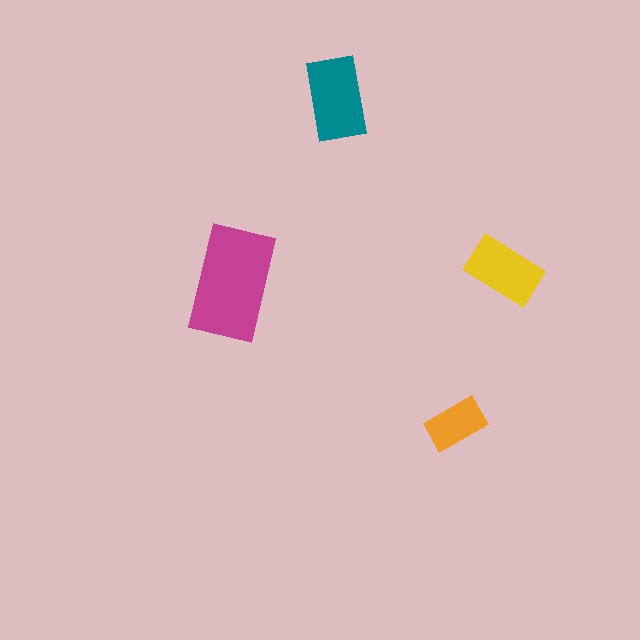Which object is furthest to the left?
The magenta rectangle is leftmost.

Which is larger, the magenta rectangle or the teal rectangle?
The magenta one.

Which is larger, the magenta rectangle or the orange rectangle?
The magenta one.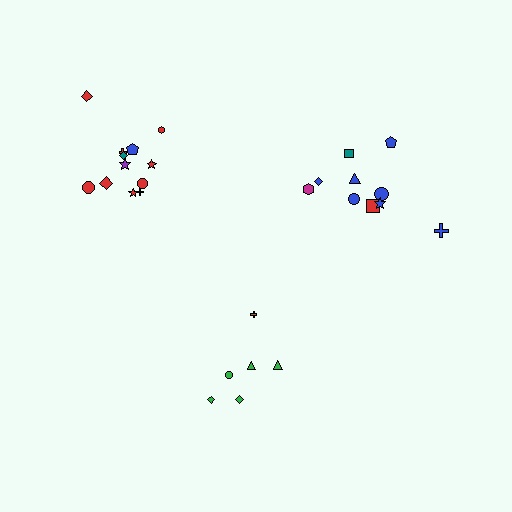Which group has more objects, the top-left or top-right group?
The top-left group.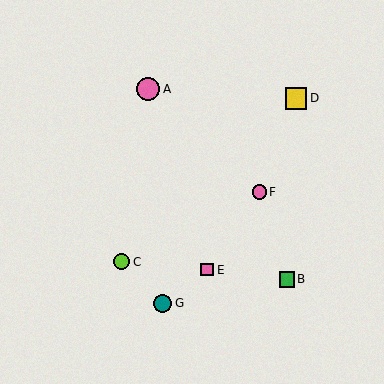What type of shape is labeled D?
Shape D is a yellow square.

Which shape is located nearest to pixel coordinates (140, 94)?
The pink circle (labeled A) at (148, 89) is nearest to that location.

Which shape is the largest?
The pink circle (labeled A) is the largest.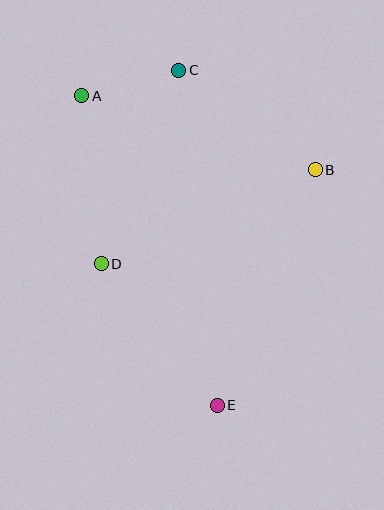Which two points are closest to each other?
Points A and C are closest to each other.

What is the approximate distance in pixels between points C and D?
The distance between C and D is approximately 208 pixels.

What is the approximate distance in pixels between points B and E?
The distance between B and E is approximately 255 pixels.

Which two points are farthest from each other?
Points A and E are farthest from each other.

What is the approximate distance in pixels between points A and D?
The distance between A and D is approximately 169 pixels.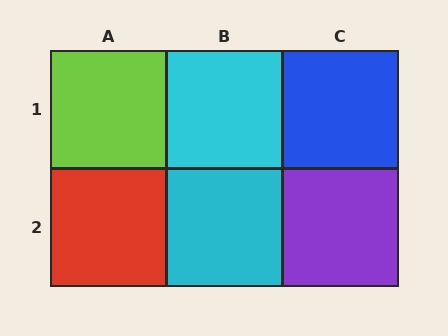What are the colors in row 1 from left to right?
Lime, cyan, blue.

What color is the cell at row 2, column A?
Red.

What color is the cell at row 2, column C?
Purple.